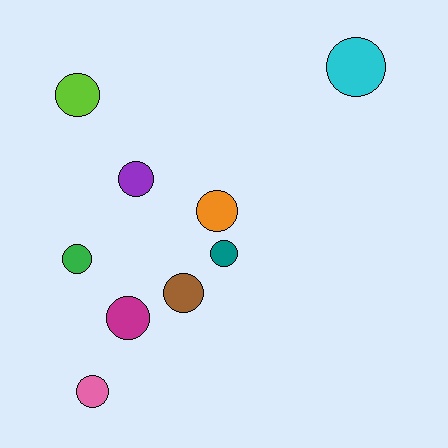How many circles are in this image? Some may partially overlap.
There are 9 circles.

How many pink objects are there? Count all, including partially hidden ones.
There is 1 pink object.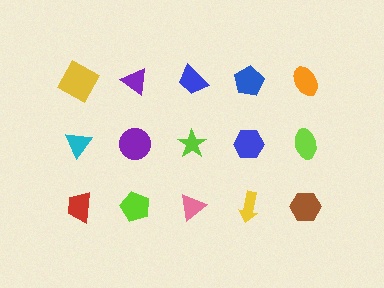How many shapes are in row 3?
5 shapes.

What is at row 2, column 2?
A purple circle.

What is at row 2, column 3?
A lime star.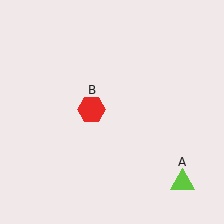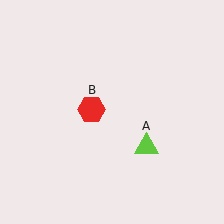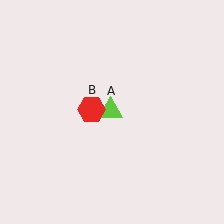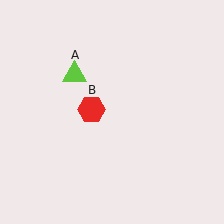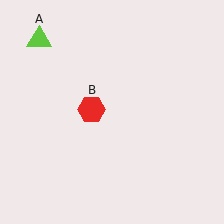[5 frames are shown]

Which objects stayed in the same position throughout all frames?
Red hexagon (object B) remained stationary.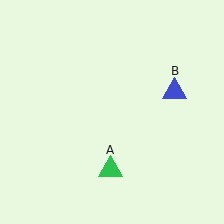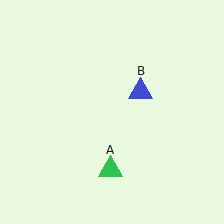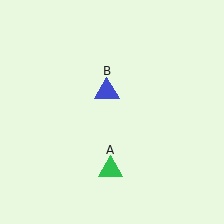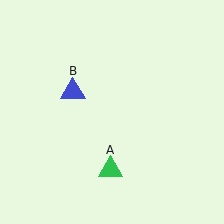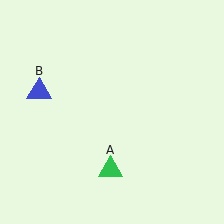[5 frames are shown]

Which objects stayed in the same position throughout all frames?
Green triangle (object A) remained stationary.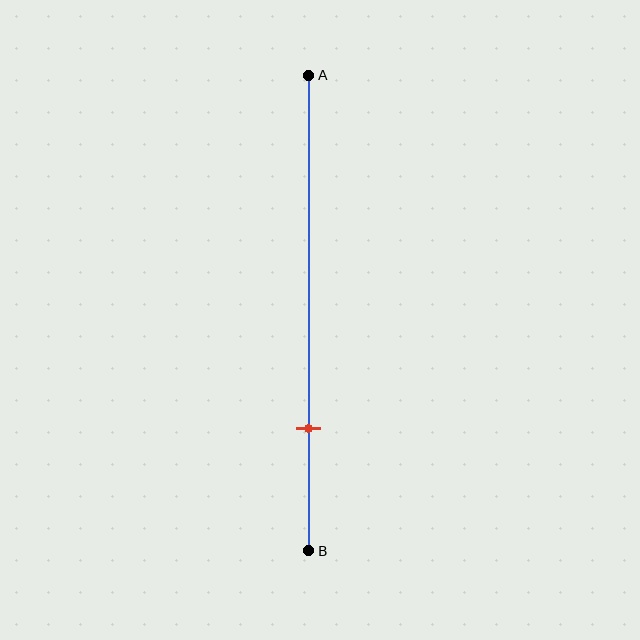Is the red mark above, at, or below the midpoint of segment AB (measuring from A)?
The red mark is below the midpoint of segment AB.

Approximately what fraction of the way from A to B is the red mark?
The red mark is approximately 75% of the way from A to B.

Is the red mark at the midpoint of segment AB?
No, the mark is at about 75% from A, not at the 50% midpoint.